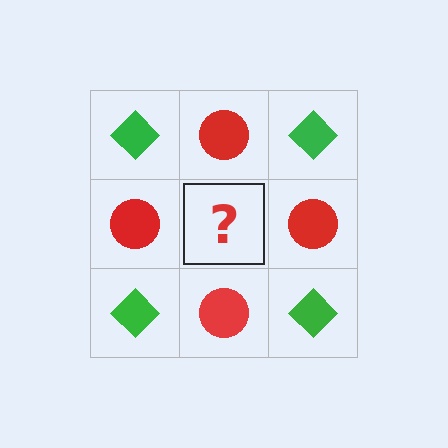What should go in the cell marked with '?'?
The missing cell should contain a green diamond.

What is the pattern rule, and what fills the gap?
The rule is that it alternates green diamond and red circle in a checkerboard pattern. The gap should be filled with a green diamond.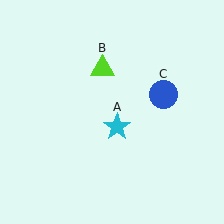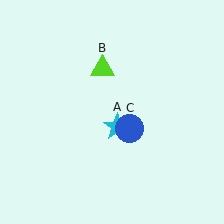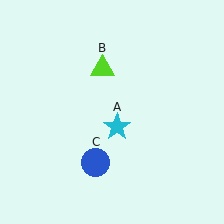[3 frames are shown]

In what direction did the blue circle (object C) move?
The blue circle (object C) moved down and to the left.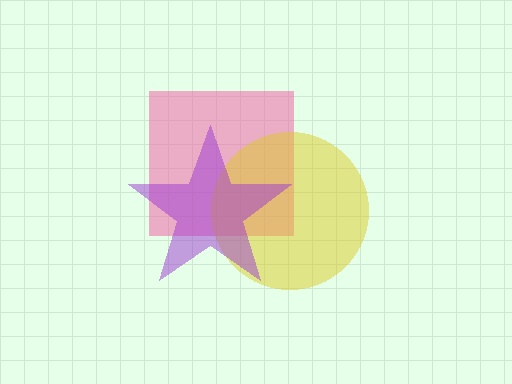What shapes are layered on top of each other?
The layered shapes are: a pink square, a yellow circle, a purple star.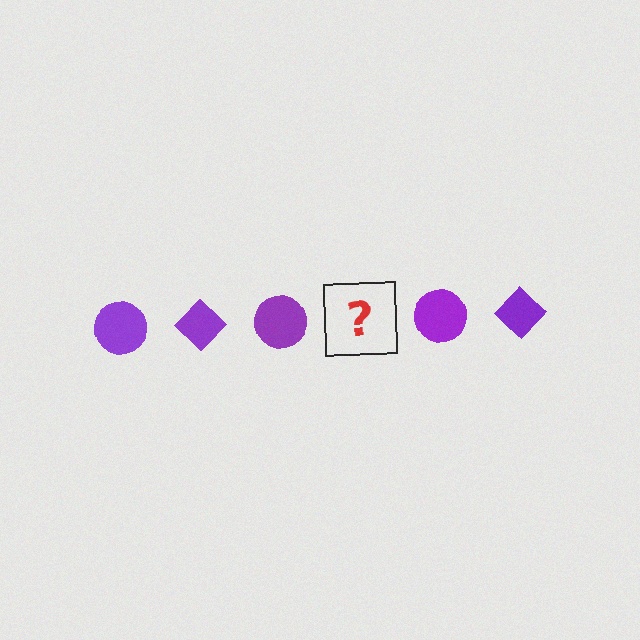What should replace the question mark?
The question mark should be replaced with a purple diamond.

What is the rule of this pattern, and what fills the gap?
The rule is that the pattern cycles through circle, diamond shapes in purple. The gap should be filled with a purple diamond.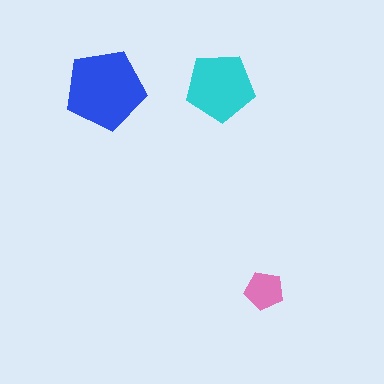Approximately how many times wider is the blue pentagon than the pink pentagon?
About 2 times wider.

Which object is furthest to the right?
The pink pentagon is rightmost.